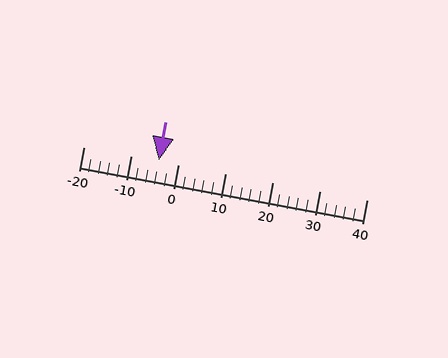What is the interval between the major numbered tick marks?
The major tick marks are spaced 10 units apart.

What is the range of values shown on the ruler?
The ruler shows values from -20 to 40.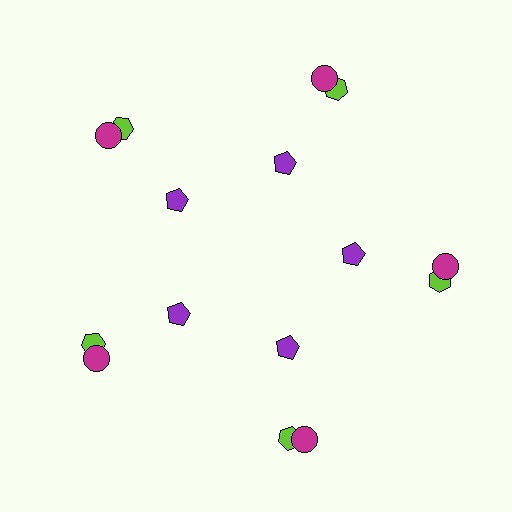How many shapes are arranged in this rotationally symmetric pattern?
There are 15 shapes, arranged in 5 groups of 3.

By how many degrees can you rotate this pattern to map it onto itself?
The pattern maps onto itself every 72 degrees of rotation.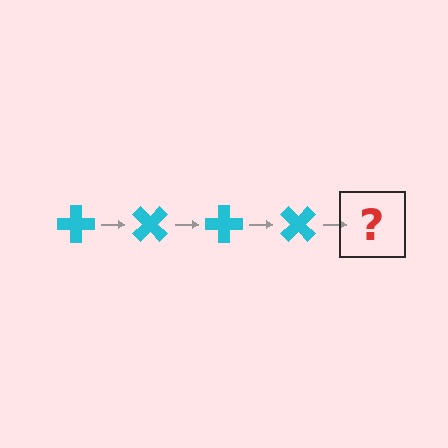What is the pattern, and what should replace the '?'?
The pattern is that the cross rotates 45 degrees each step. The '?' should be a cyan cross rotated 180 degrees.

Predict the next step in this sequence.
The next step is a cyan cross rotated 180 degrees.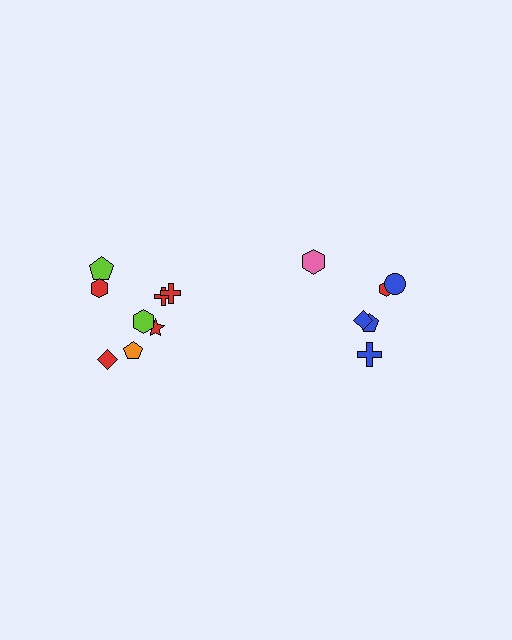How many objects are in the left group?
There are 8 objects.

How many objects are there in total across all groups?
There are 14 objects.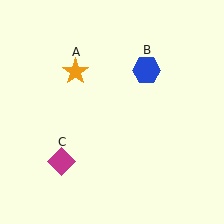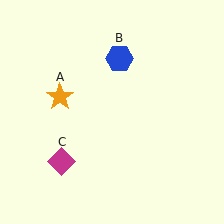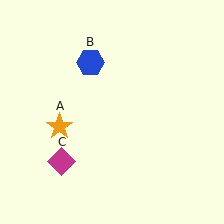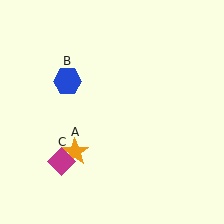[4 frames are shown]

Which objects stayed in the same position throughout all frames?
Magenta diamond (object C) remained stationary.